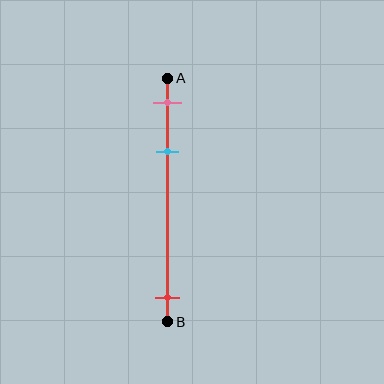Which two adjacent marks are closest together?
The pink and cyan marks are the closest adjacent pair.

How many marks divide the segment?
There are 3 marks dividing the segment.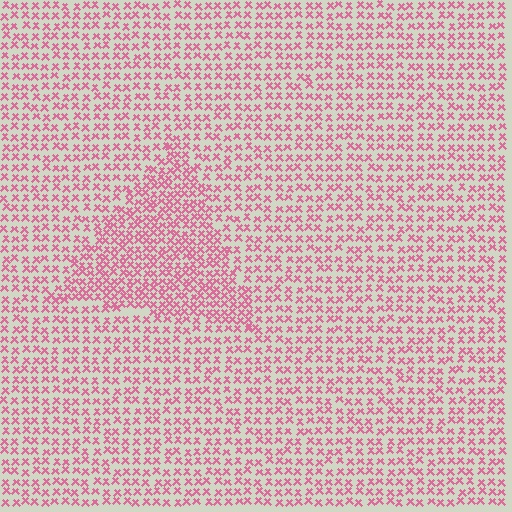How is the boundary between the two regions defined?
The boundary is defined by a change in element density (approximately 1.6x ratio). All elements are the same color, size, and shape.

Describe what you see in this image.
The image contains small pink elements arranged at two different densities. A triangle-shaped region is visible where the elements are more densely packed than the surrounding area.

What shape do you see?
I see a triangle.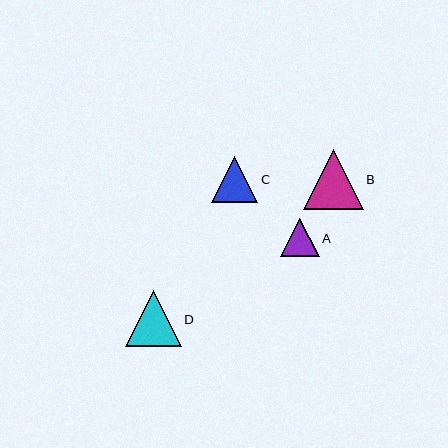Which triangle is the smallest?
Triangle A is the smallest with a size of approximately 38 pixels.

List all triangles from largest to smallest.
From largest to smallest: B, D, C, A.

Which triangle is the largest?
Triangle B is the largest with a size of approximately 60 pixels.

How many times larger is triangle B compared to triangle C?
Triangle B is approximately 1.3 times the size of triangle C.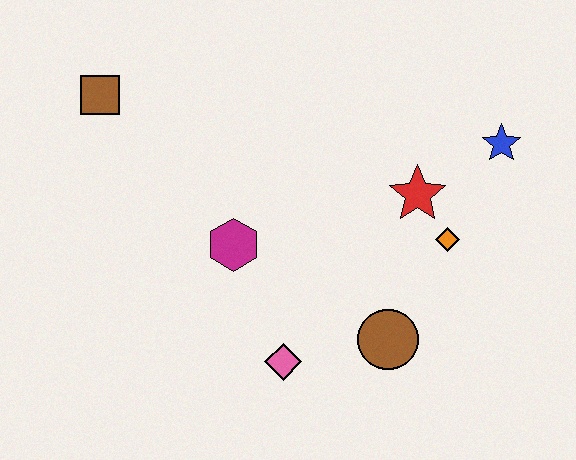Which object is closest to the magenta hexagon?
The pink diamond is closest to the magenta hexagon.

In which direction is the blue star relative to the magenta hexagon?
The blue star is to the right of the magenta hexagon.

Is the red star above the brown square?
No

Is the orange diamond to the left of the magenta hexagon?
No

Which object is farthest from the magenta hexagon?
The blue star is farthest from the magenta hexagon.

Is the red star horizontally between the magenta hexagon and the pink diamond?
No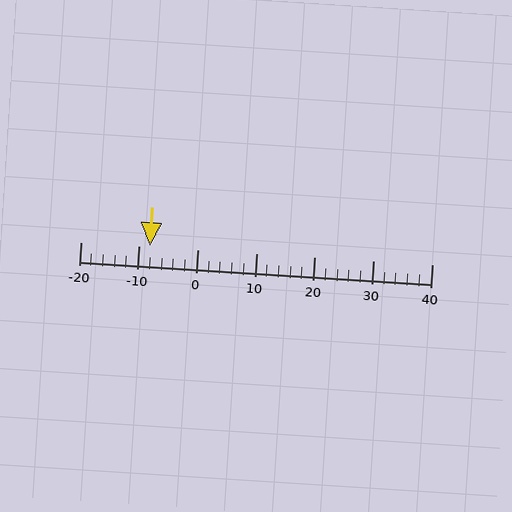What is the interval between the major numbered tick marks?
The major tick marks are spaced 10 units apart.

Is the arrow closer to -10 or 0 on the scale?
The arrow is closer to -10.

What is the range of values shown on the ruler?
The ruler shows values from -20 to 40.